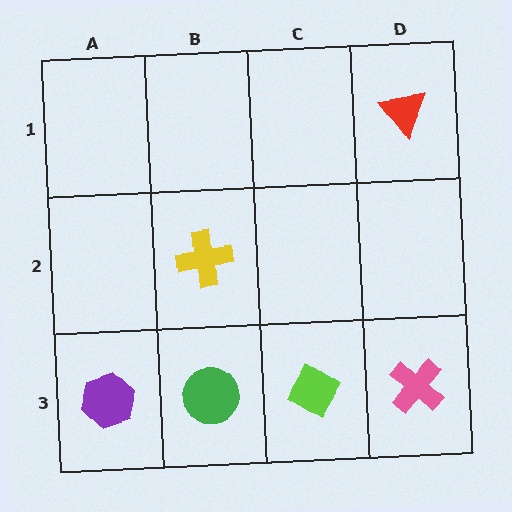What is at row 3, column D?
A pink cross.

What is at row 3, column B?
A green circle.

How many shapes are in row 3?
4 shapes.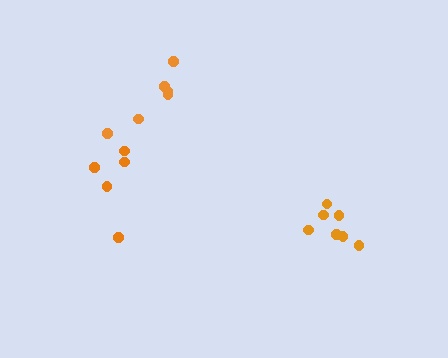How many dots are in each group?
Group 1: 7 dots, Group 2: 5 dots, Group 3: 6 dots (18 total).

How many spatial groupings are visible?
There are 3 spatial groupings.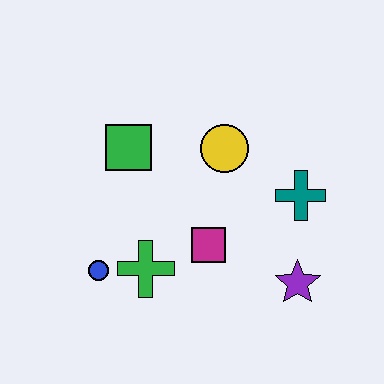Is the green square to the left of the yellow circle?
Yes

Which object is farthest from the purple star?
The green square is farthest from the purple star.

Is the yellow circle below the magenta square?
No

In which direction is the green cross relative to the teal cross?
The green cross is to the left of the teal cross.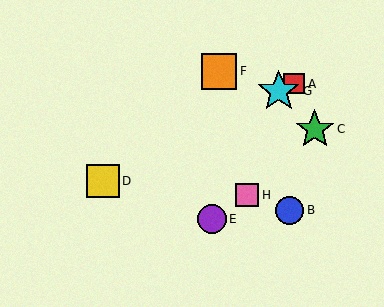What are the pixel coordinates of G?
Object G is at (279, 91).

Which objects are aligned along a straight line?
Objects A, D, G are aligned along a straight line.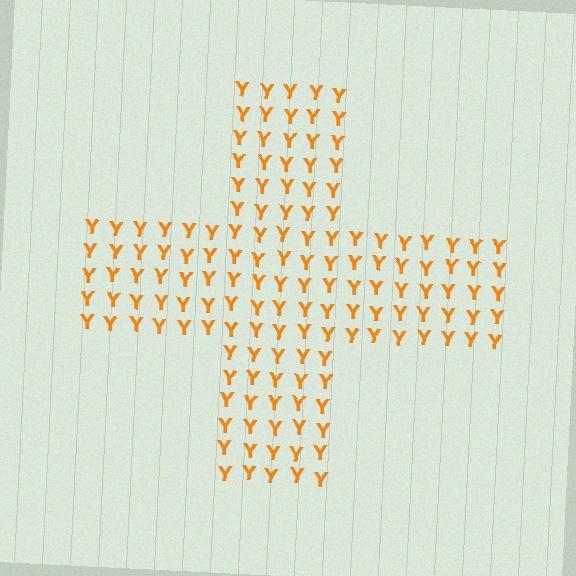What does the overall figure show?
The overall figure shows a cross.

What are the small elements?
The small elements are letter Y's.